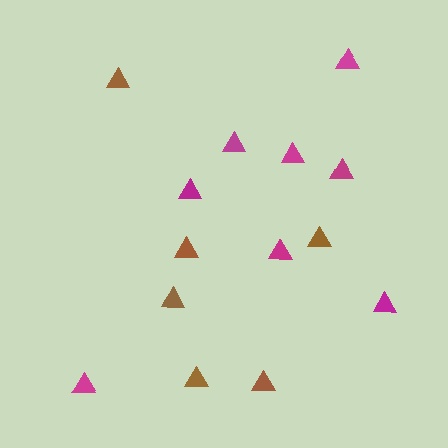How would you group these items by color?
There are 2 groups: one group of magenta triangles (8) and one group of brown triangles (6).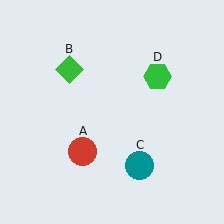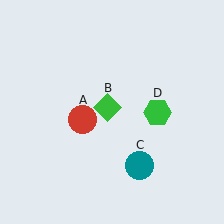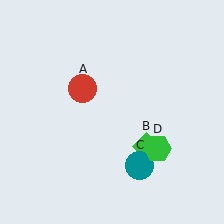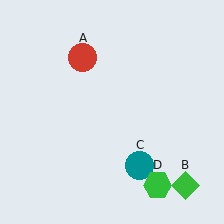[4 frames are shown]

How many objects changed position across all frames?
3 objects changed position: red circle (object A), green diamond (object B), green hexagon (object D).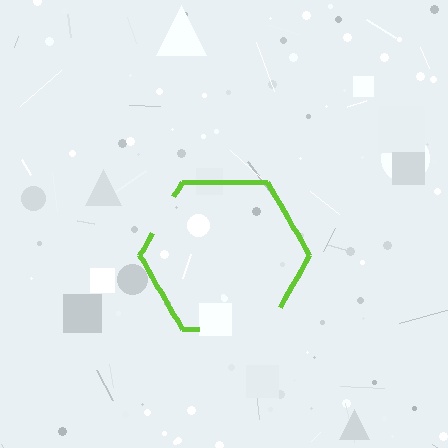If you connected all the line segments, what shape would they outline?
They would outline a hexagon.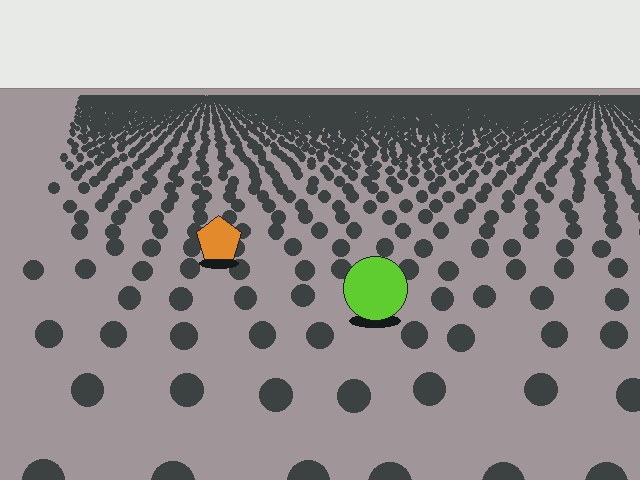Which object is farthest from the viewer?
The orange pentagon is farthest from the viewer. It appears smaller and the ground texture around it is denser.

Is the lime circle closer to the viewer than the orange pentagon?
Yes. The lime circle is closer — you can tell from the texture gradient: the ground texture is coarser near it.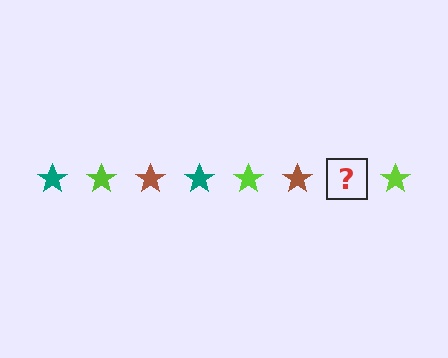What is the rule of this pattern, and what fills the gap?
The rule is that the pattern cycles through teal, lime, brown stars. The gap should be filled with a teal star.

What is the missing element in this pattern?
The missing element is a teal star.